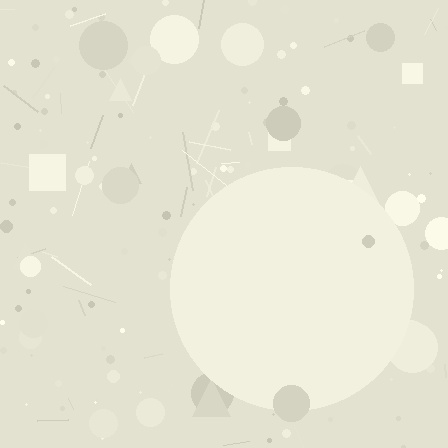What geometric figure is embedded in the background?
A circle is embedded in the background.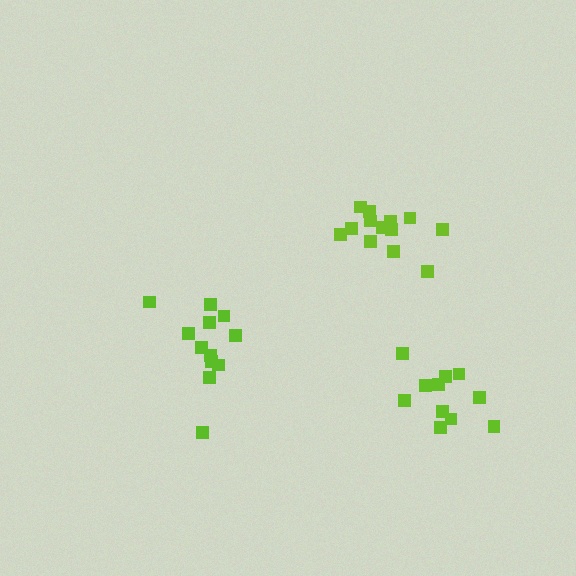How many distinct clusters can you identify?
There are 3 distinct clusters.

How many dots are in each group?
Group 1: 11 dots, Group 2: 12 dots, Group 3: 13 dots (36 total).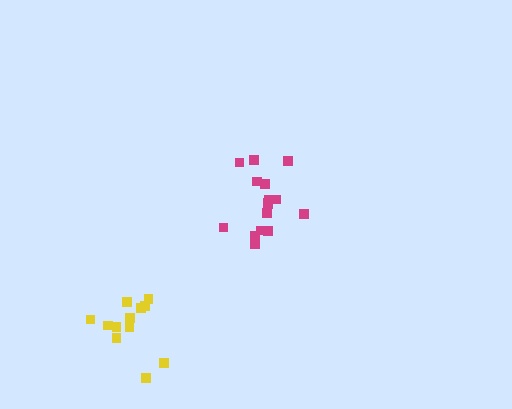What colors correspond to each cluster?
The clusters are colored: yellow, magenta.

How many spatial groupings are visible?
There are 2 spatial groupings.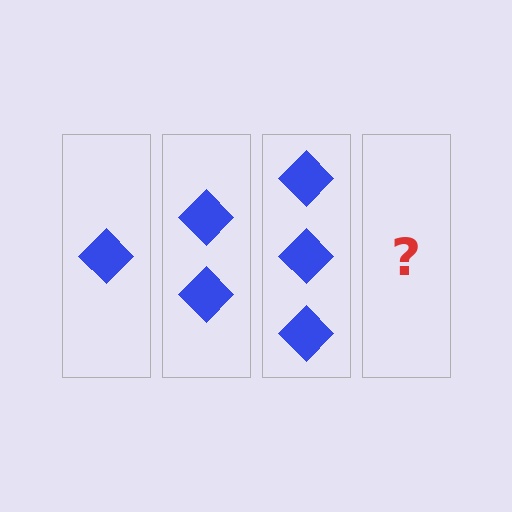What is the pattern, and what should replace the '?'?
The pattern is that each step adds one more diamond. The '?' should be 4 diamonds.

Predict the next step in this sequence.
The next step is 4 diamonds.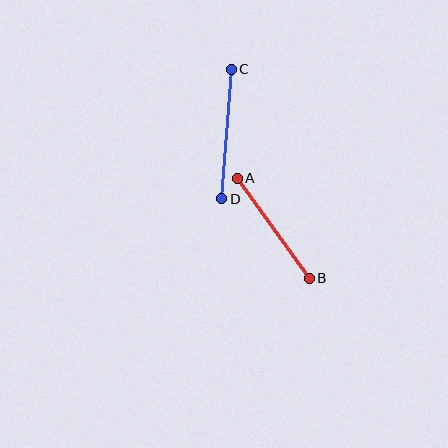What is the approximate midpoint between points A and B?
The midpoint is at approximately (273, 228) pixels.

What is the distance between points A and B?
The distance is approximately 123 pixels.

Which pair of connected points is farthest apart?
Points C and D are farthest apart.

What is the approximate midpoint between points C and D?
The midpoint is at approximately (227, 134) pixels.